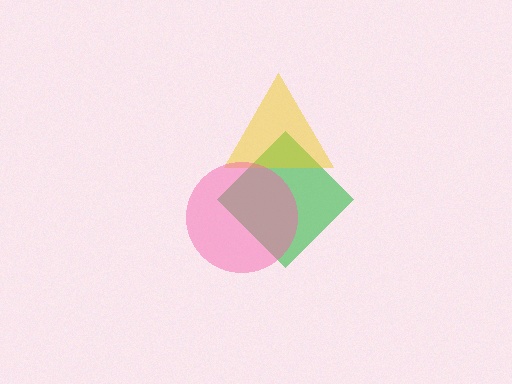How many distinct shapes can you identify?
There are 3 distinct shapes: a green diamond, a yellow triangle, a pink circle.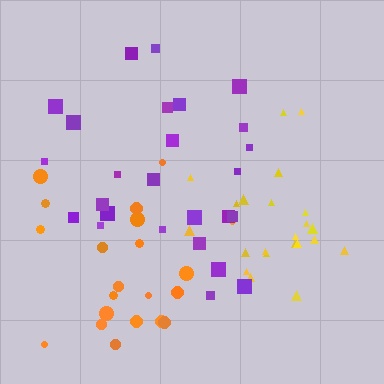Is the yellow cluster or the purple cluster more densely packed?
Yellow.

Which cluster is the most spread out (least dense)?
Orange.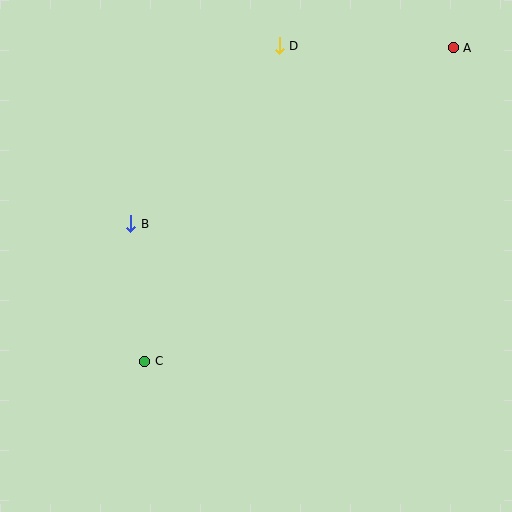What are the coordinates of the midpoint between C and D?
The midpoint between C and D is at (212, 204).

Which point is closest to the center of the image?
Point B at (131, 224) is closest to the center.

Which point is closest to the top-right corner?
Point A is closest to the top-right corner.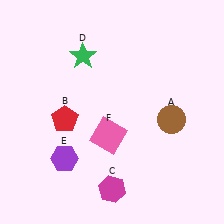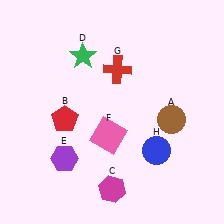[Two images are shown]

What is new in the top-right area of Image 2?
A red cross (G) was added in the top-right area of Image 2.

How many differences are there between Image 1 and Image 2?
There are 2 differences between the two images.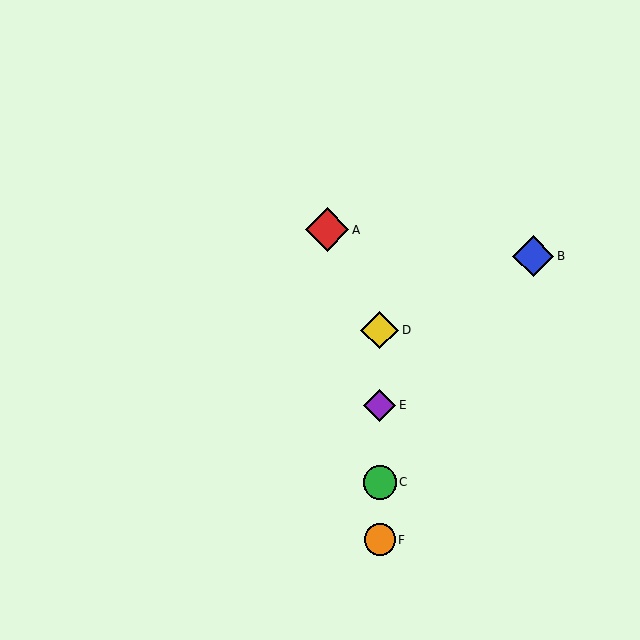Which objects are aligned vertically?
Objects C, D, E, F are aligned vertically.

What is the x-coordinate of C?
Object C is at x≈380.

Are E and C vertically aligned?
Yes, both are at x≈380.